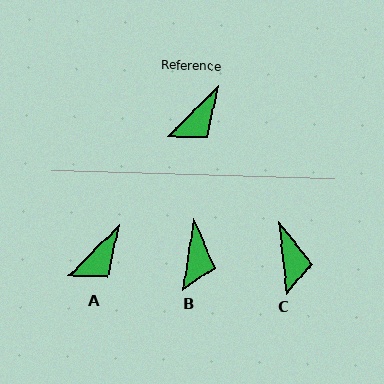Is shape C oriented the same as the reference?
No, it is off by about 50 degrees.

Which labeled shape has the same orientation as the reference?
A.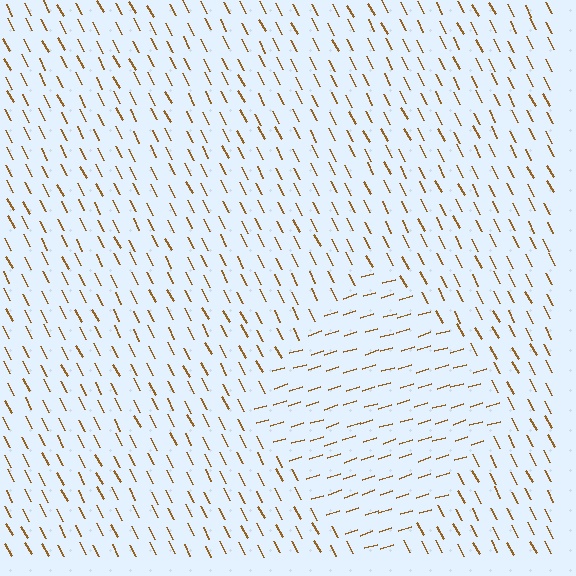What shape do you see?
I see a diamond.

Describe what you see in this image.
The image is filled with small brown line segments. A diamond region in the image has lines oriented differently from the surrounding lines, creating a visible texture boundary.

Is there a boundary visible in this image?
Yes, there is a texture boundary formed by a change in line orientation.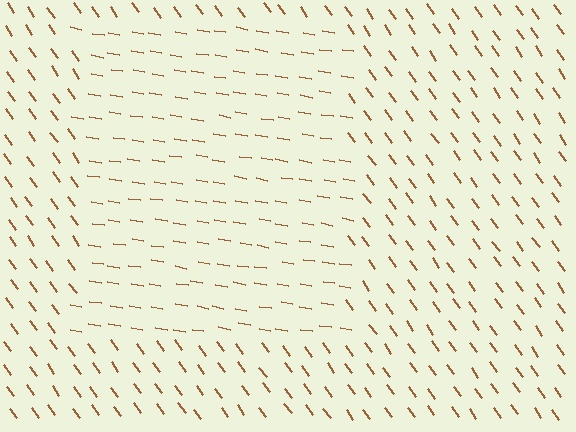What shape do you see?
I see a rectangle.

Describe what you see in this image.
The image is filled with small brown line segments. A rectangle region in the image has lines oriented differently from the surrounding lines, creating a visible texture boundary.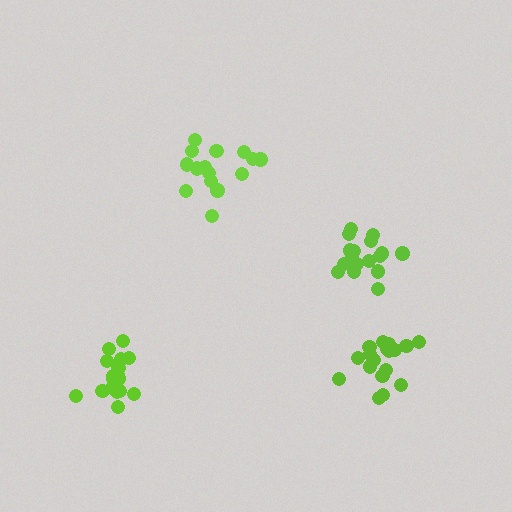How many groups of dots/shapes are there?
There are 4 groups.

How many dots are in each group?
Group 1: 17 dots, Group 2: 19 dots, Group 3: 15 dots, Group 4: 19 dots (70 total).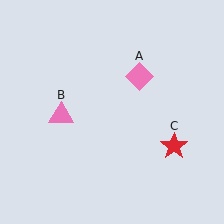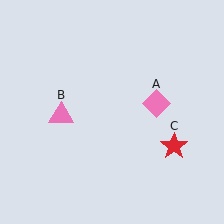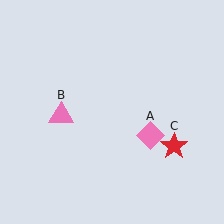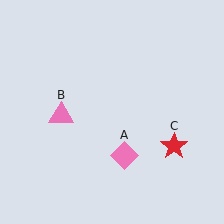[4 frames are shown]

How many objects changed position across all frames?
1 object changed position: pink diamond (object A).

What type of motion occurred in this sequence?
The pink diamond (object A) rotated clockwise around the center of the scene.